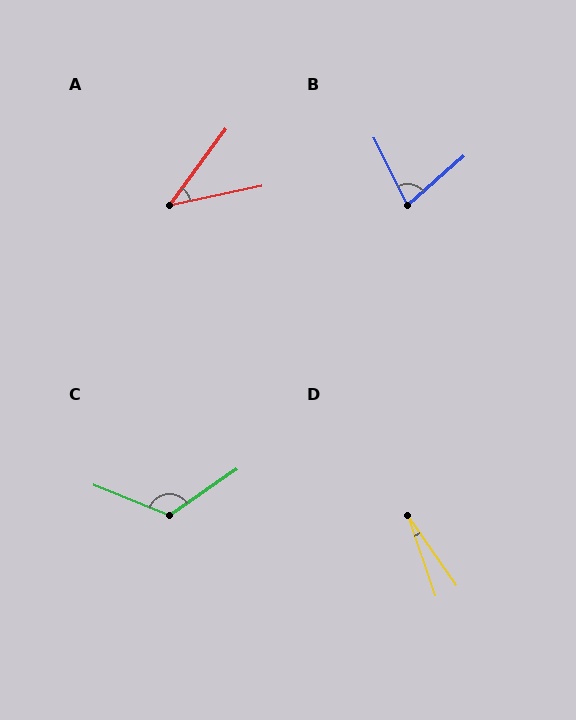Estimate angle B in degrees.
Approximately 76 degrees.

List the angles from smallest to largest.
D (16°), A (42°), B (76°), C (123°).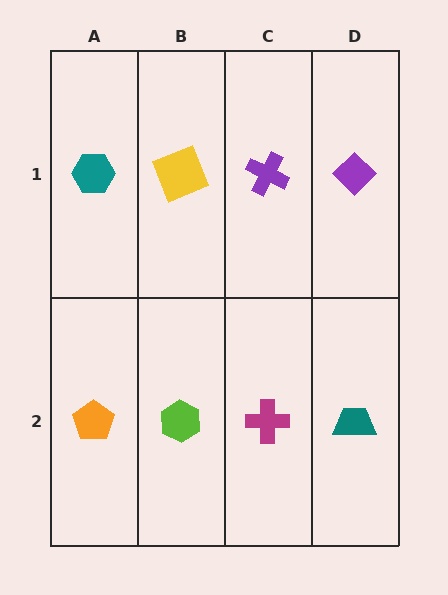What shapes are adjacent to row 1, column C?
A magenta cross (row 2, column C), a yellow square (row 1, column B), a purple diamond (row 1, column D).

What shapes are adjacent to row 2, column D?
A purple diamond (row 1, column D), a magenta cross (row 2, column C).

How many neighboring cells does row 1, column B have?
3.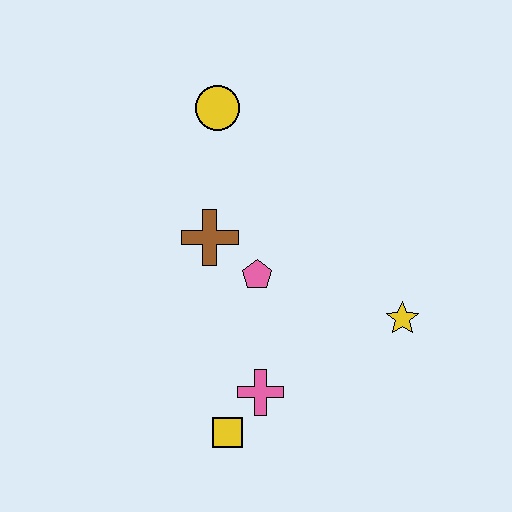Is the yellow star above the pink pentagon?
No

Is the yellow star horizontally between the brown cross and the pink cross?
No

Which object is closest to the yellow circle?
The brown cross is closest to the yellow circle.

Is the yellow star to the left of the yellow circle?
No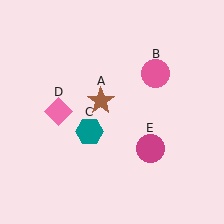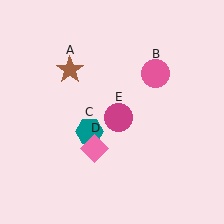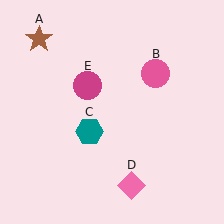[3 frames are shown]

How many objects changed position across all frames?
3 objects changed position: brown star (object A), pink diamond (object D), magenta circle (object E).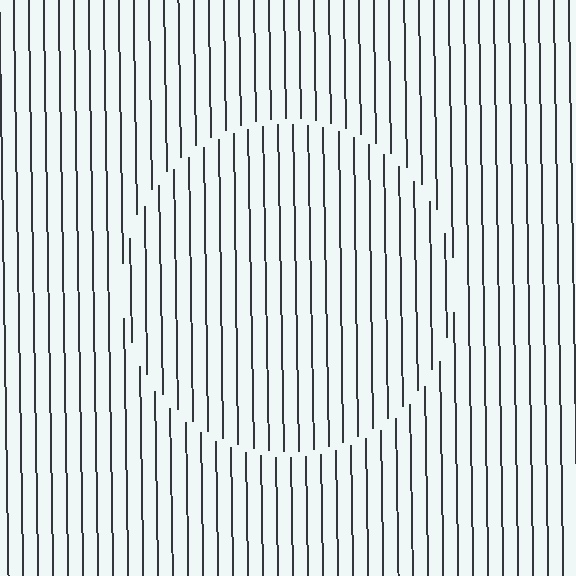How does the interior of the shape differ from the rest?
The interior of the shape contains the same grating, shifted by half a period — the contour is defined by the phase discontinuity where line-ends from the inner and outer gratings abut.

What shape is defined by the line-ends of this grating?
An illusory circle. The interior of the shape contains the same grating, shifted by half a period — the contour is defined by the phase discontinuity where line-ends from the inner and outer gratings abut.